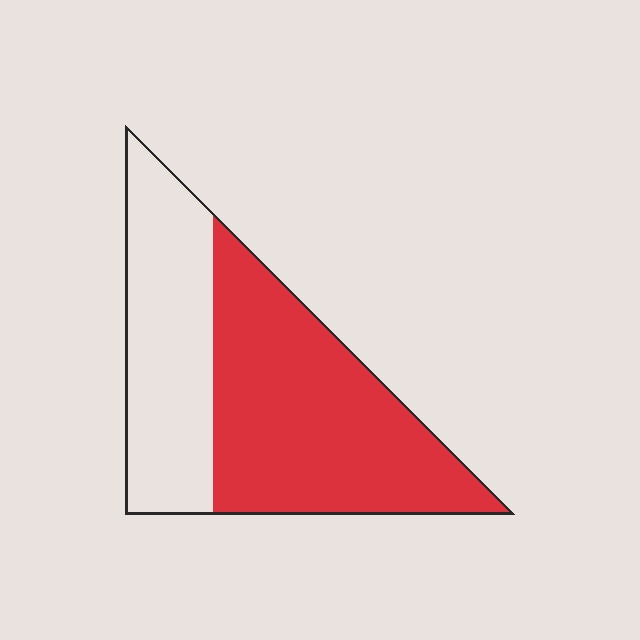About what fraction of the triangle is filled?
About three fifths (3/5).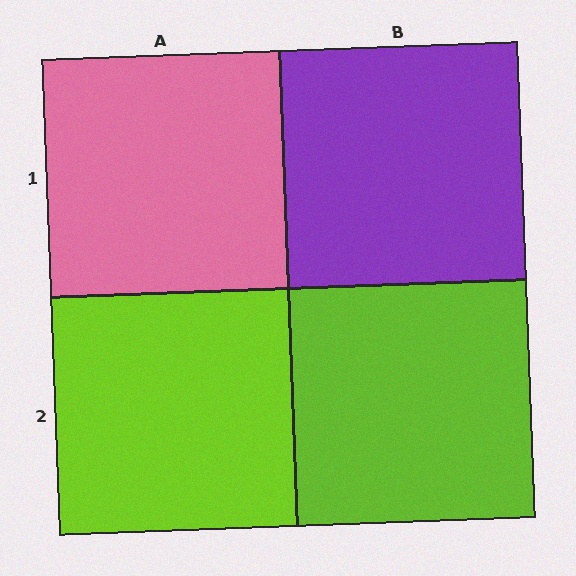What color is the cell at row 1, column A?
Pink.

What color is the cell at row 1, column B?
Purple.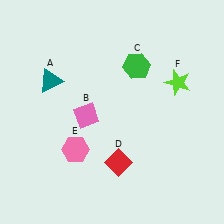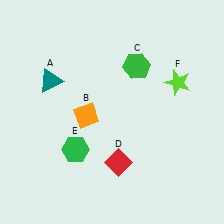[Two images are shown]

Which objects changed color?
B changed from pink to orange. E changed from pink to green.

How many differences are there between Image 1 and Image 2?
There are 2 differences between the two images.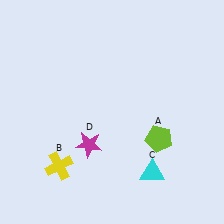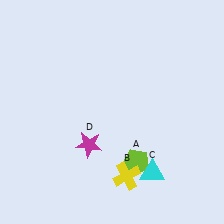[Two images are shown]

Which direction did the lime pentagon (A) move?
The lime pentagon (A) moved down.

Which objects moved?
The objects that moved are: the lime pentagon (A), the yellow cross (B).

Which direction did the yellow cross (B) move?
The yellow cross (B) moved right.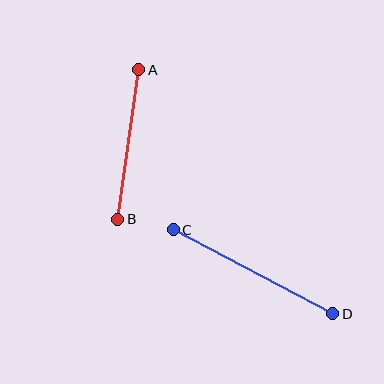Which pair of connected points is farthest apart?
Points C and D are farthest apart.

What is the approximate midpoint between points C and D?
The midpoint is at approximately (253, 272) pixels.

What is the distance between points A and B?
The distance is approximately 151 pixels.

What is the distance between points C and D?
The distance is approximately 180 pixels.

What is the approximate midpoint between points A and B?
The midpoint is at approximately (128, 144) pixels.